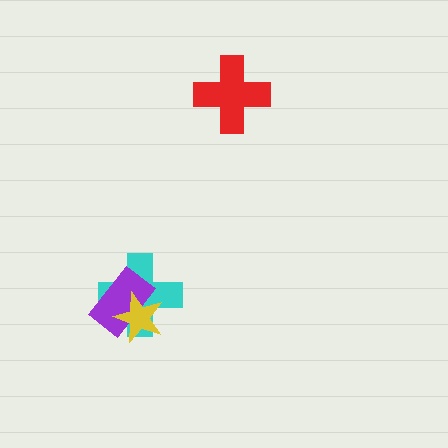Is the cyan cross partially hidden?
Yes, it is partially covered by another shape.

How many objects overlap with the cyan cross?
2 objects overlap with the cyan cross.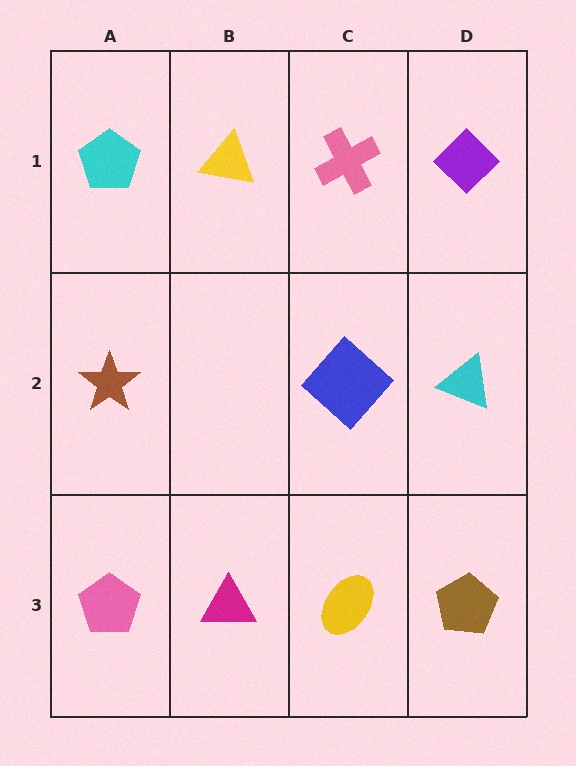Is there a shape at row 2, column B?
No, that cell is empty.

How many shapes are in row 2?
3 shapes.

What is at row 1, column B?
A yellow triangle.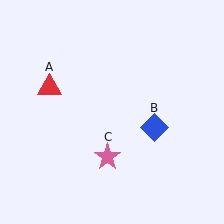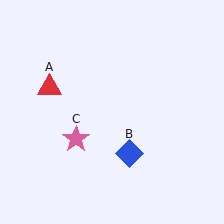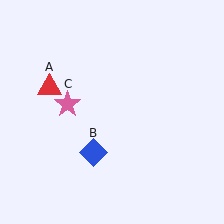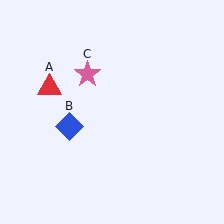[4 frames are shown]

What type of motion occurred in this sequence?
The blue diamond (object B), pink star (object C) rotated clockwise around the center of the scene.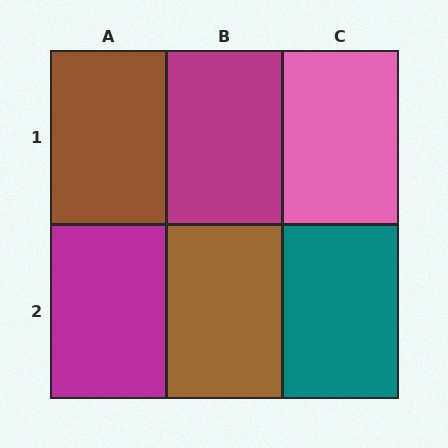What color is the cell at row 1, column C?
Pink.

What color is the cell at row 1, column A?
Brown.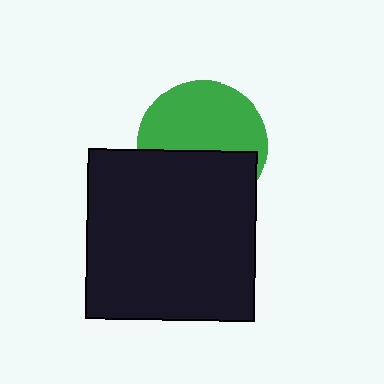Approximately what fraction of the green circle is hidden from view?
Roughly 45% of the green circle is hidden behind the black square.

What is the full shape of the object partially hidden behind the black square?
The partially hidden object is a green circle.